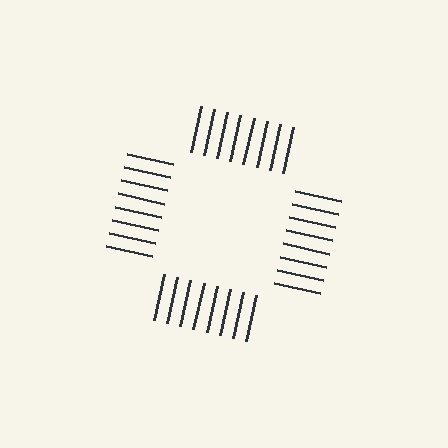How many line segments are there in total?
32 — 8 along each of the 4 edges.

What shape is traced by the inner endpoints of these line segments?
An illusory square — the line segments terminate on its edges but no continuous stroke is drawn.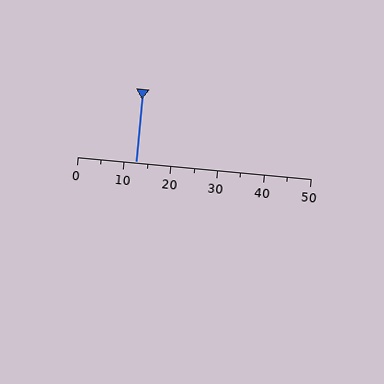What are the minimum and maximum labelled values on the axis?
The axis runs from 0 to 50.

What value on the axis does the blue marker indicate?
The marker indicates approximately 12.5.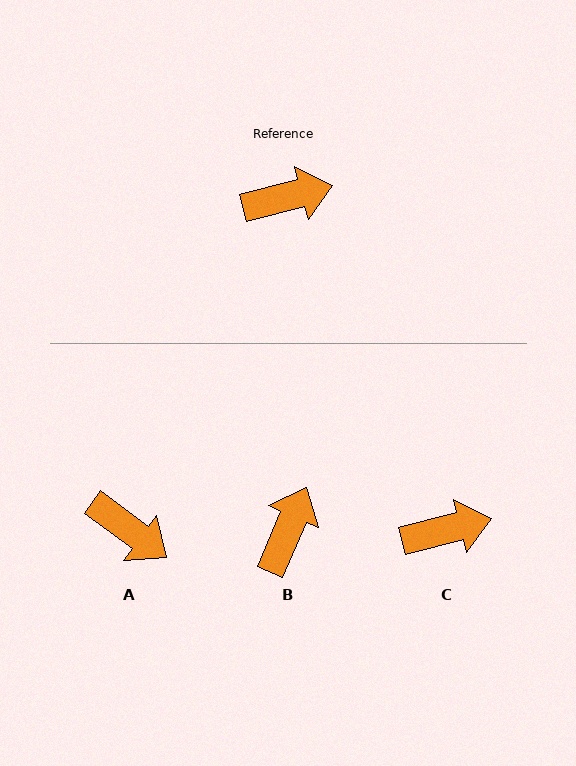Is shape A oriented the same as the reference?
No, it is off by about 51 degrees.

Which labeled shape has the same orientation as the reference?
C.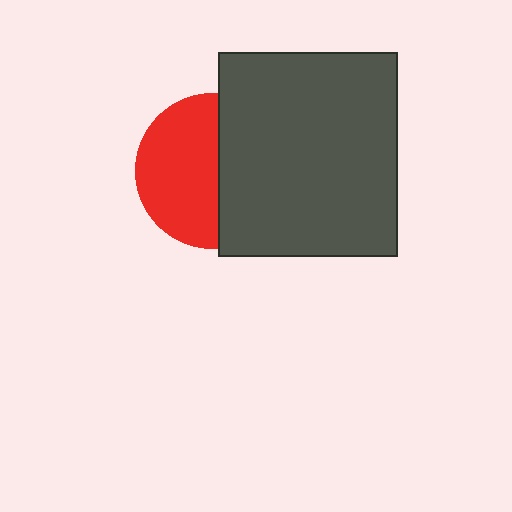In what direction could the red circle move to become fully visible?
The red circle could move left. That would shift it out from behind the dark gray rectangle entirely.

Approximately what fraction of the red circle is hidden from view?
Roughly 46% of the red circle is hidden behind the dark gray rectangle.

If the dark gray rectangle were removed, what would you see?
You would see the complete red circle.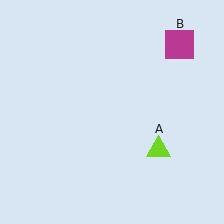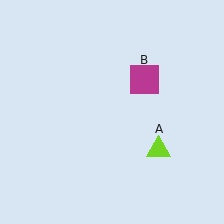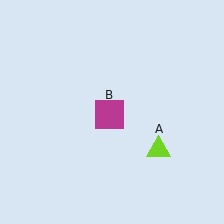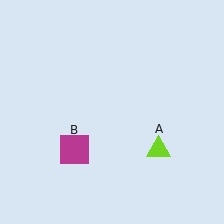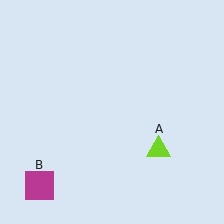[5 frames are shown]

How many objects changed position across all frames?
1 object changed position: magenta square (object B).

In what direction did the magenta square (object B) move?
The magenta square (object B) moved down and to the left.